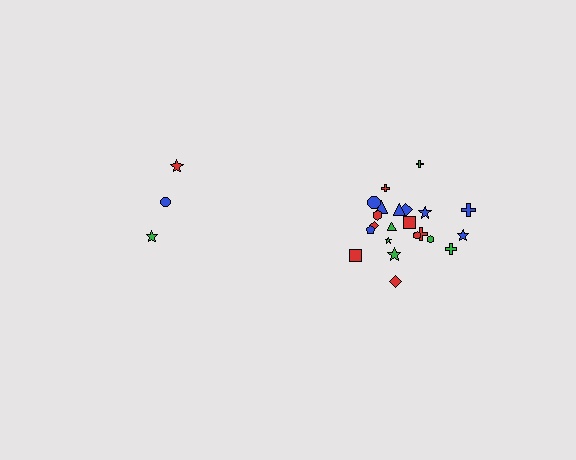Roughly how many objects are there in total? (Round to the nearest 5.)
Roughly 25 objects in total.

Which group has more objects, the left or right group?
The right group.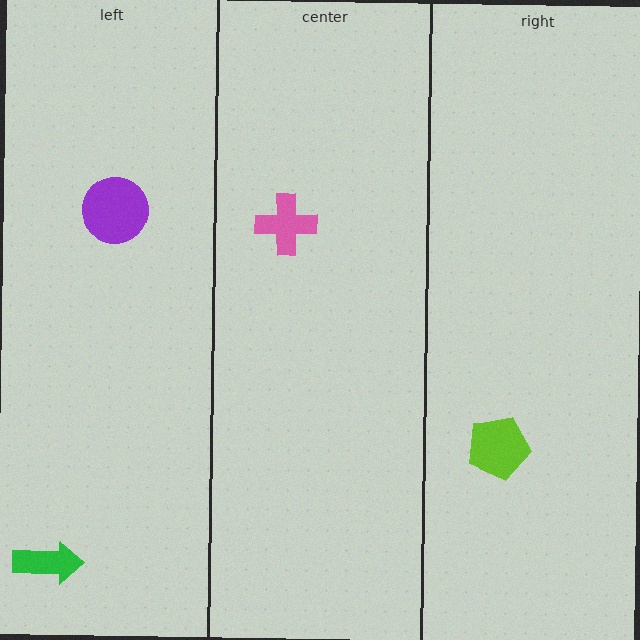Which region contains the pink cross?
The center region.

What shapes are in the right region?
The lime pentagon.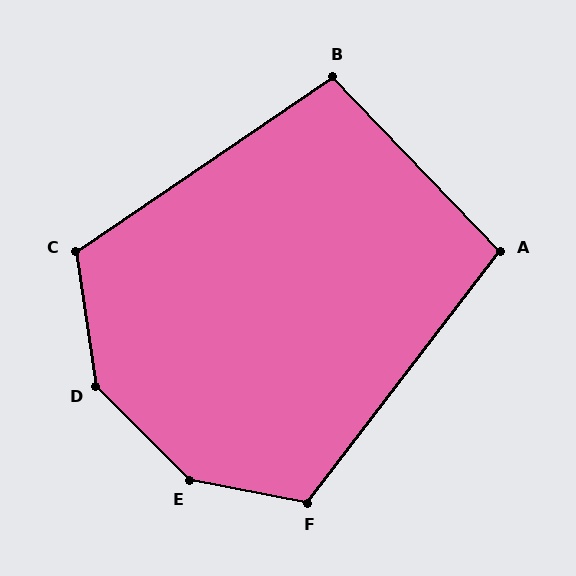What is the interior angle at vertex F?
Approximately 117 degrees (obtuse).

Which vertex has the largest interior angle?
E, at approximately 146 degrees.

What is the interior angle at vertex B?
Approximately 100 degrees (obtuse).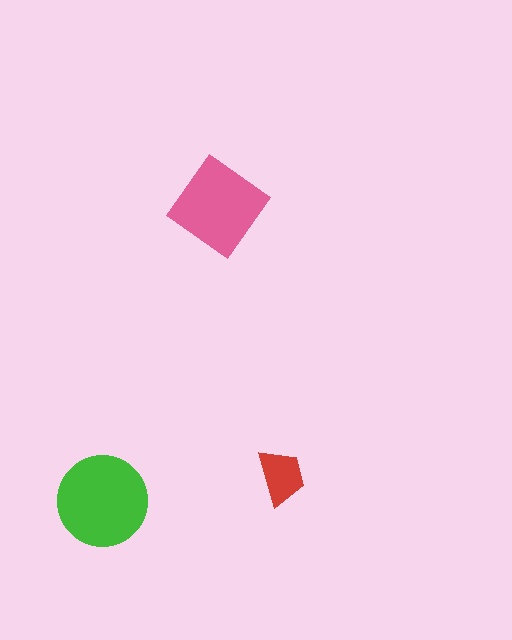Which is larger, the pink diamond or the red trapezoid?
The pink diamond.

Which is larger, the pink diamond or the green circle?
The green circle.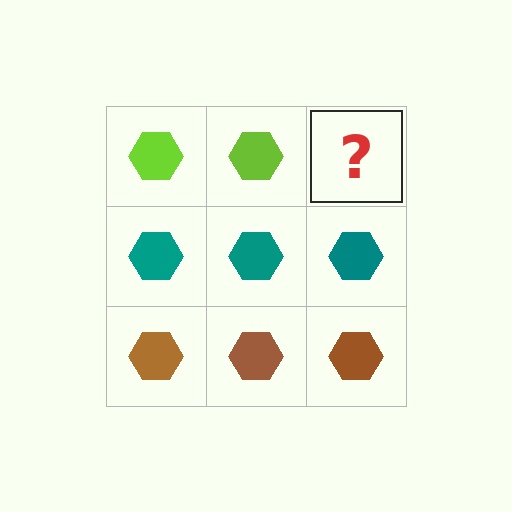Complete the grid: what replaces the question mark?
The question mark should be replaced with a lime hexagon.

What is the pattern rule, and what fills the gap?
The rule is that each row has a consistent color. The gap should be filled with a lime hexagon.